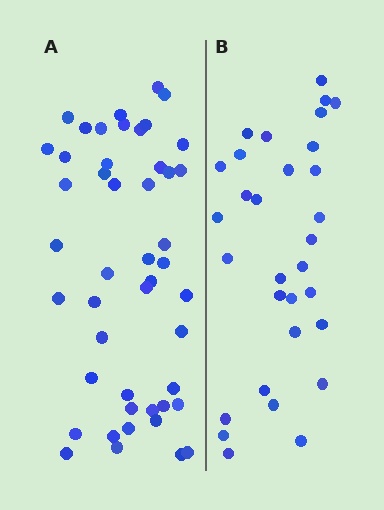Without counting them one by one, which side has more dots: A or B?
Region A (the left region) has more dots.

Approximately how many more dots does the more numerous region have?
Region A has approximately 15 more dots than region B.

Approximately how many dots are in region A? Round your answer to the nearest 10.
About 50 dots. (The exact count is 47, which rounds to 50.)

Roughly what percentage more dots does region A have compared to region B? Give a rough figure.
About 50% more.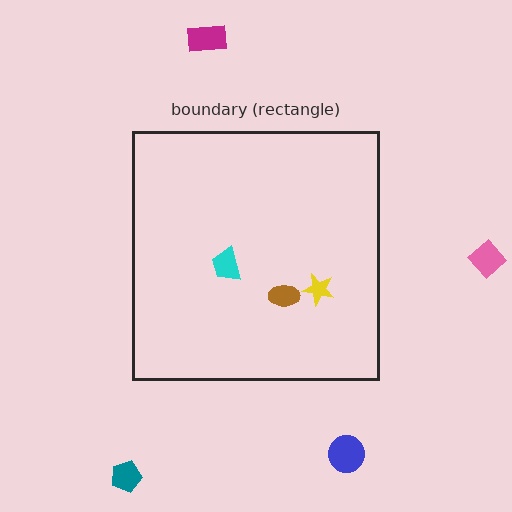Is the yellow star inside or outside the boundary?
Inside.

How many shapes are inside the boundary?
3 inside, 4 outside.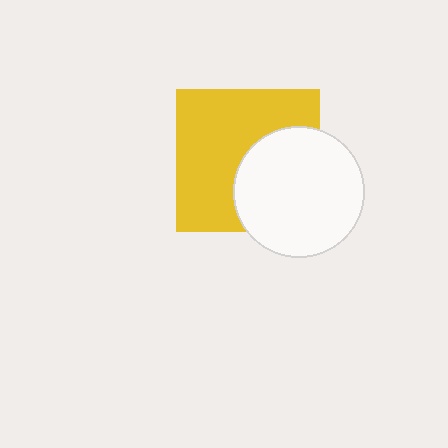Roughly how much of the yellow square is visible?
About half of it is visible (roughly 61%).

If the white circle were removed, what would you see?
You would see the complete yellow square.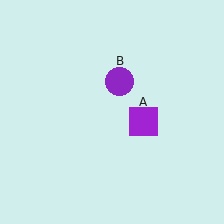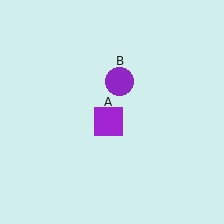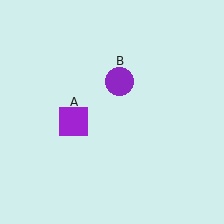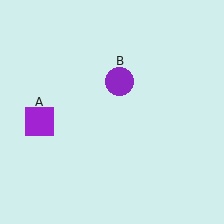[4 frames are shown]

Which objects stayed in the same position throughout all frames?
Purple circle (object B) remained stationary.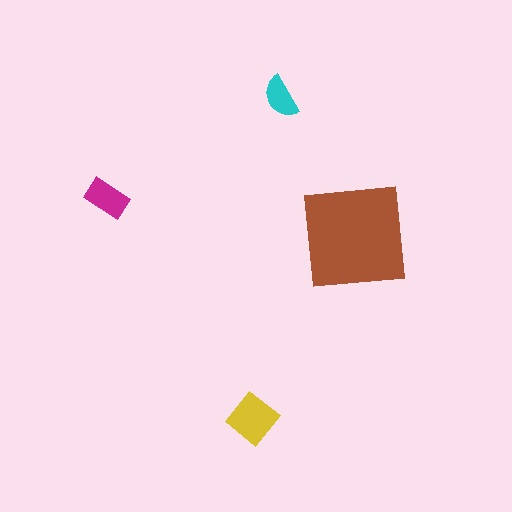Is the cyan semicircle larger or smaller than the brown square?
Smaller.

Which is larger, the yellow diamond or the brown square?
The brown square.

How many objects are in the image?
There are 4 objects in the image.